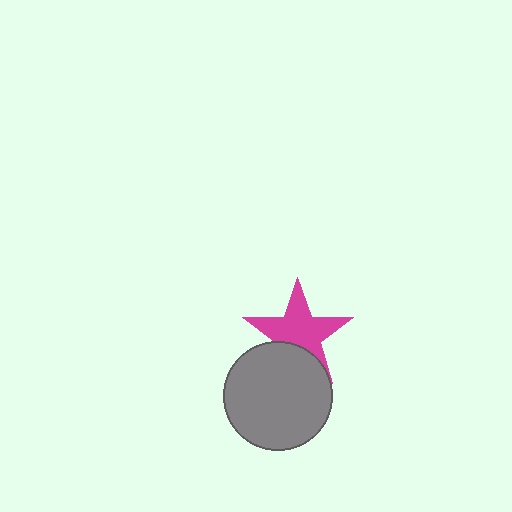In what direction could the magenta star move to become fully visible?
The magenta star could move up. That would shift it out from behind the gray circle entirely.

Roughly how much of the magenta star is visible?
Most of it is visible (roughly 70%).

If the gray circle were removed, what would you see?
You would see the complete magenta star.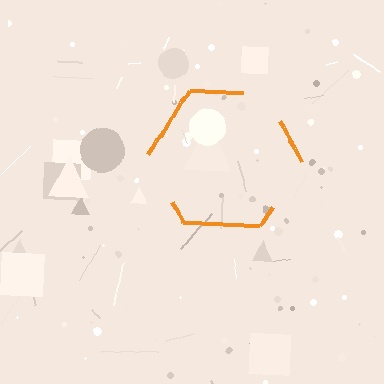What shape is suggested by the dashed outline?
The dashed outline suggests a hexagon.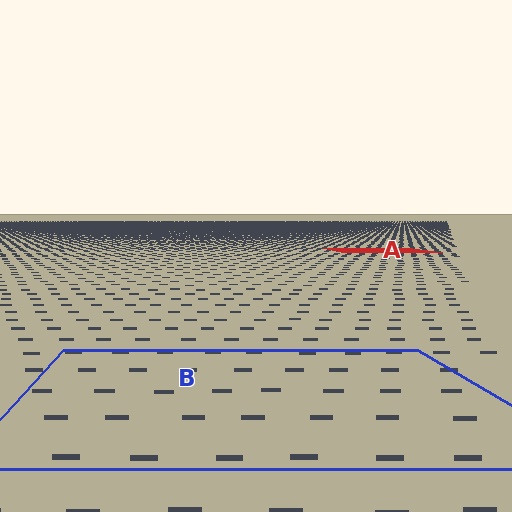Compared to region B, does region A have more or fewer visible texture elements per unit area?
Region A has more texture elements per unit area — they are packed more densely because it is farther away.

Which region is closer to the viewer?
Region B is closer. The texture elements there are larger and more spread out.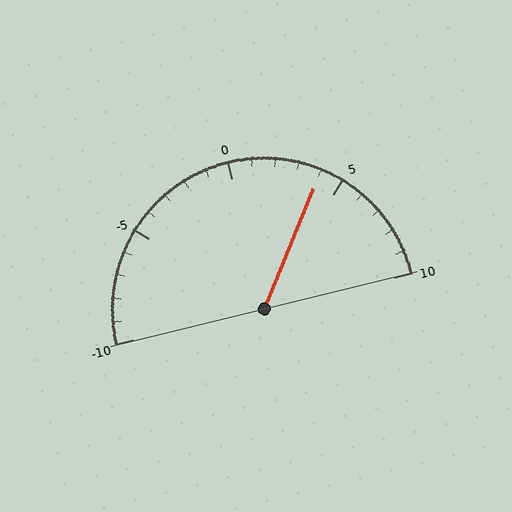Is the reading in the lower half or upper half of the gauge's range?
The reading is in the upper half of the range (-10 to 10).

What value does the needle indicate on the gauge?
The needle indicates approximately 4.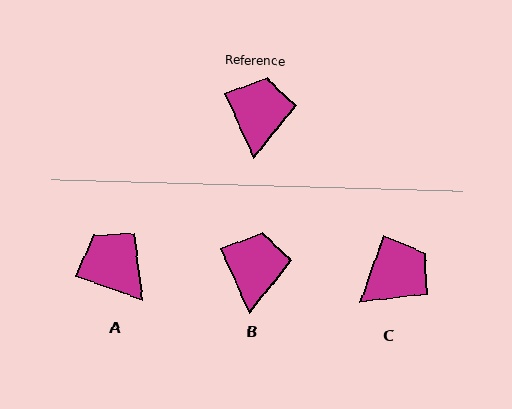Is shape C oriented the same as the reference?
No, it is off by about 44 degrees.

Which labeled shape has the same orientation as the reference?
B.